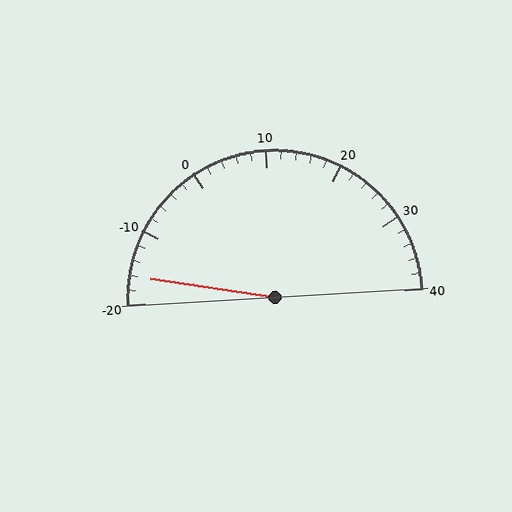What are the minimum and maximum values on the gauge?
The gauge ranges from -20 to 40.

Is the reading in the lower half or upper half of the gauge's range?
The reading is in the lower half of the range (-20 to 40).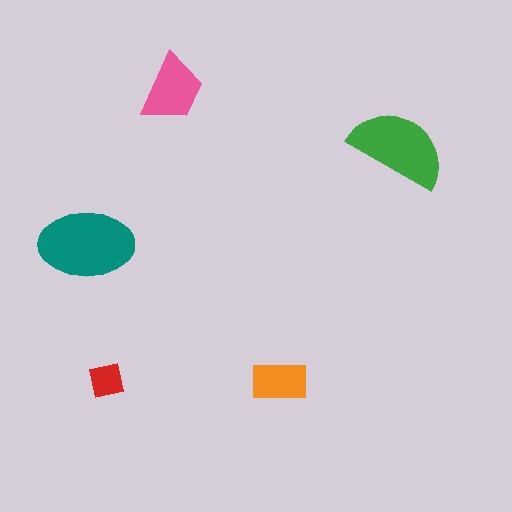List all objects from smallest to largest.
The red square, the orange rectangle, the pink trapezoid, the green semicircle, the teal ellipse.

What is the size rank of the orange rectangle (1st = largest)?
4th.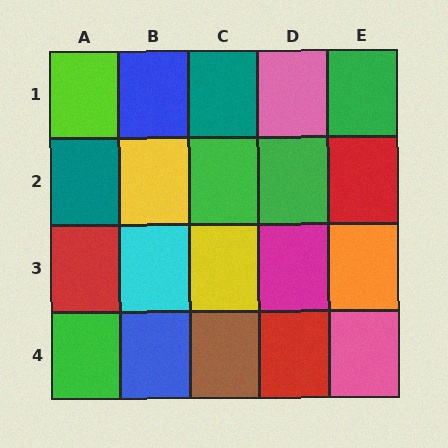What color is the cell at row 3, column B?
Cyan.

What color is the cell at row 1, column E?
Green.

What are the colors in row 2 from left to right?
Teal, yellow, green, green, red.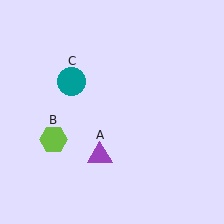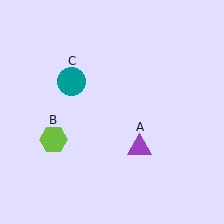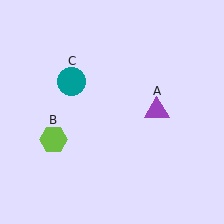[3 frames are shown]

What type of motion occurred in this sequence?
The purple triangle (object A) rotated counterclockwise around the center of the scene.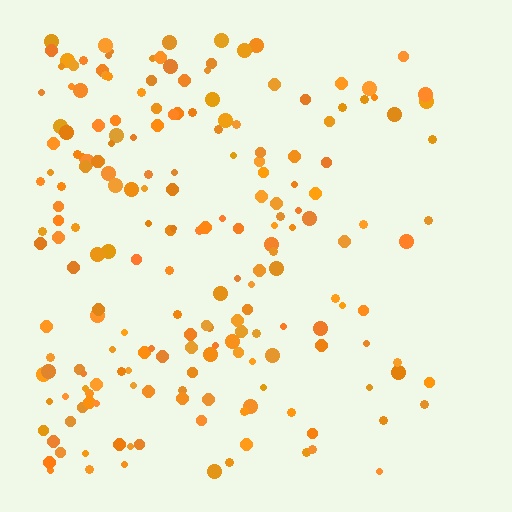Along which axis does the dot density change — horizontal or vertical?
Horizontal.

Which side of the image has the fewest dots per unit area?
The right.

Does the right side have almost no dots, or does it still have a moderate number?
Still a moderate number, just noticeably fewer than the left.